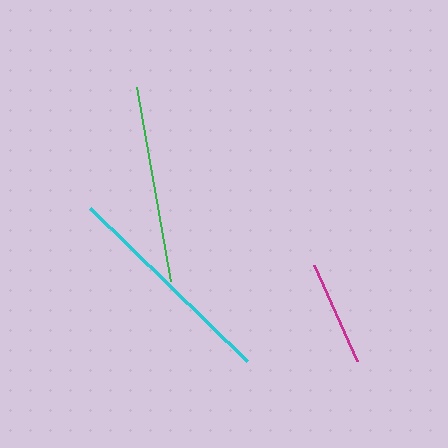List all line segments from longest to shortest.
From longest to shortest: cyan, green, magenta.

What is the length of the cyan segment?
The cyan segment is approximately 220 pixels long.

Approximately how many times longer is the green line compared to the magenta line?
The green line is approximately 1.9 times the length of the magenta line.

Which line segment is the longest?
The cyan line is the longest at approximately 220 pixels.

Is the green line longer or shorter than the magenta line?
The green line is longer than the magenta line.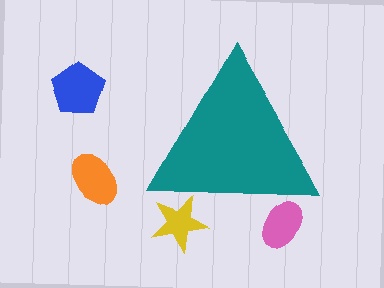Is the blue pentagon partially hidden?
No, the blue pentagon is fully visible.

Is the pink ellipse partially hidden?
Yes, the pink ellipse is partially hidden behind the teal triangle.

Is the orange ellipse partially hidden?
No, the orange ellipse is fully visible.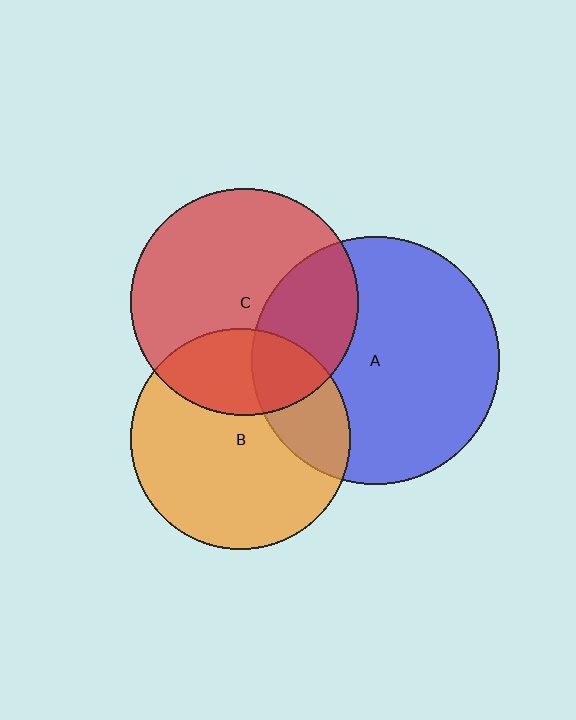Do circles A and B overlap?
Yes.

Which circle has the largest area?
Circle A (blue).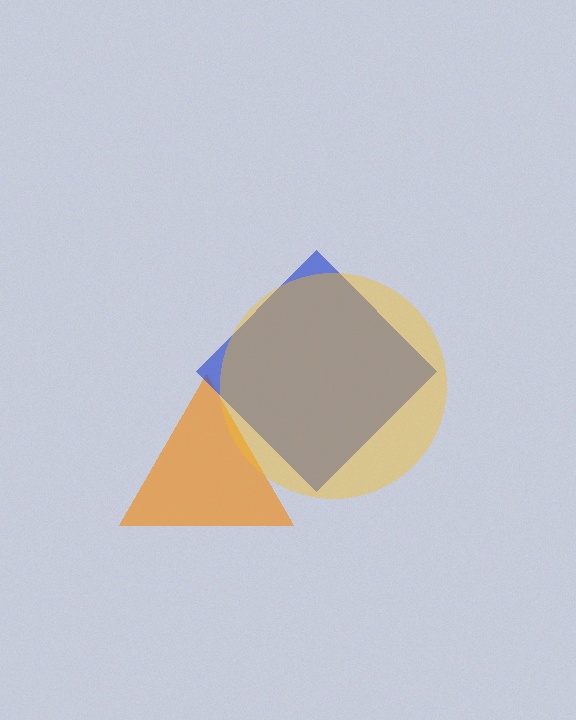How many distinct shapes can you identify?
There are 3 distinct shapes: an orange triangle, a blue diamond, a yellow circle.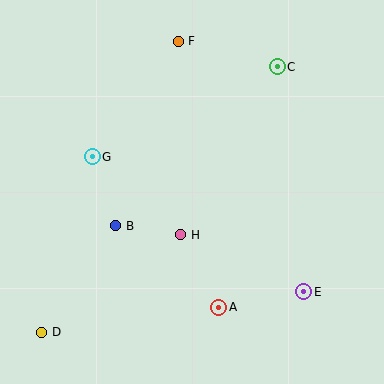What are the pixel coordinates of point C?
Point C is at (277, 67).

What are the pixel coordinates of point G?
Point G is at (92, 157).